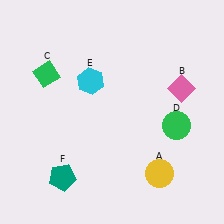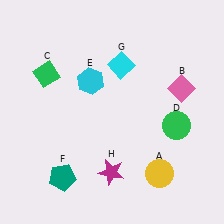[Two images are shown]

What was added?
A cyan diamond (G), a magenta star (H) were added in Image 2.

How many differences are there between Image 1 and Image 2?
There are 2 differences between the two images.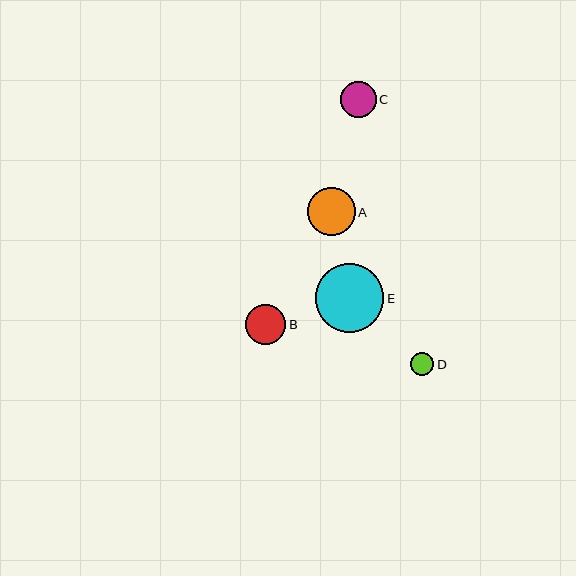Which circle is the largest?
Circle E is the largest with a size of approximately 69 pixels.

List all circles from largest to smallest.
From largest to smallest: E, A, B, C, D.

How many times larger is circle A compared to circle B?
Circle A is approximately 1.2 times the size of circle B.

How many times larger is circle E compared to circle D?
Circle E is approximately 3.0 times the size of circle D.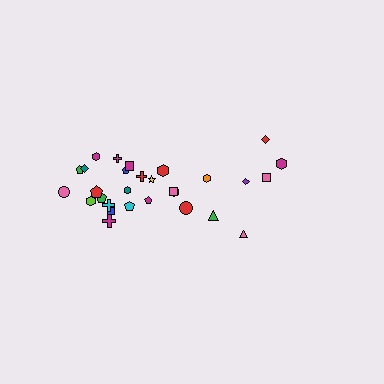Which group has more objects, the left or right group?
The left group.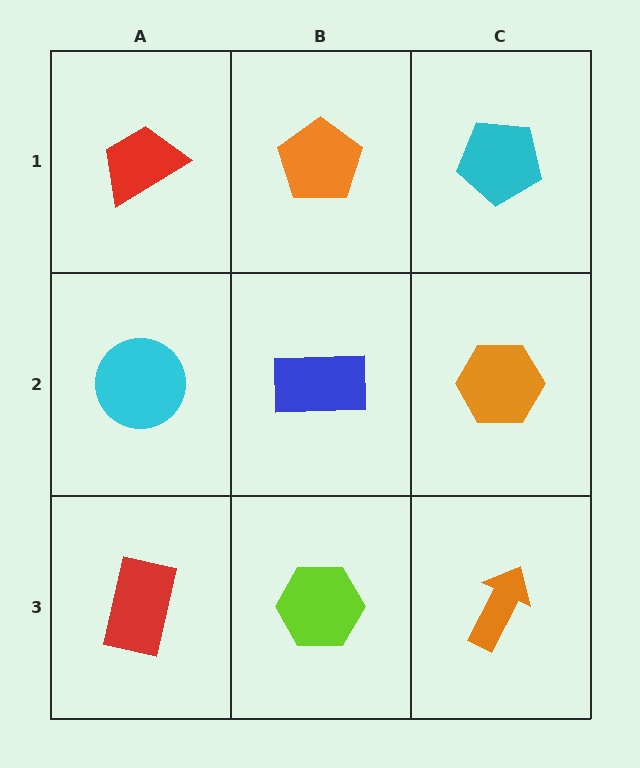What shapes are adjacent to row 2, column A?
A red trapezoid (row 1, column A), a red rectangle (row 3, column A), a blue rectangle (row 2, column B).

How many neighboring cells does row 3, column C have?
2.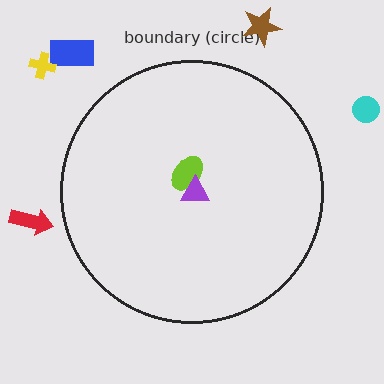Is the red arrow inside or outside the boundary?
Outside.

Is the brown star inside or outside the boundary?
Outside.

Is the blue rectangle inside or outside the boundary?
Outside.